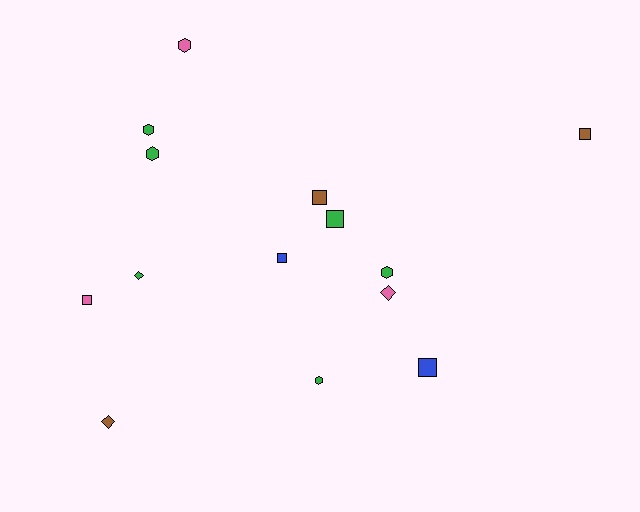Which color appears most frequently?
Green, with 6 objects.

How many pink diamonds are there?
There is 1 pink diamond.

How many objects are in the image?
There are 14 objects.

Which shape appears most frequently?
Square, with 6 objects.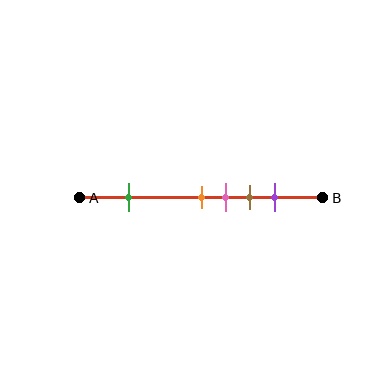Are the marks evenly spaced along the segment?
No, the marks are not evenly spaced.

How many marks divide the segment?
There are 5 marks dividing the segment.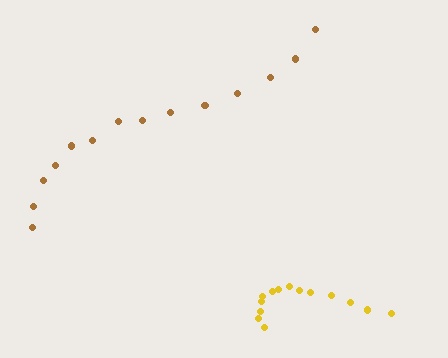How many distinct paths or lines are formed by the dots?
There are 2 distinct paths.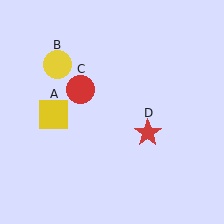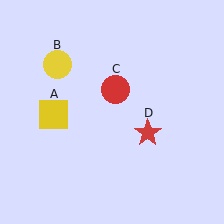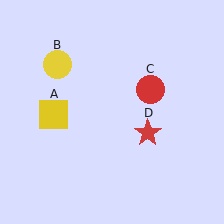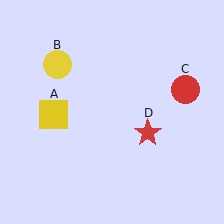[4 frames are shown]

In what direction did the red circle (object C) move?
The red circle (object C) moved right.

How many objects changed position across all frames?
1 object changed position: red circle (object C).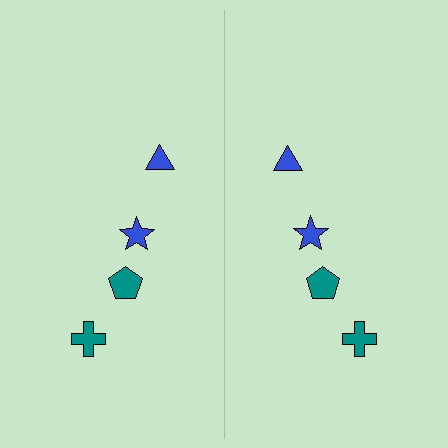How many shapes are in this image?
There are 8 shapes in this image.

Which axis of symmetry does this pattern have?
The pattern has a vertical axis of symmetry running through the center of the image.